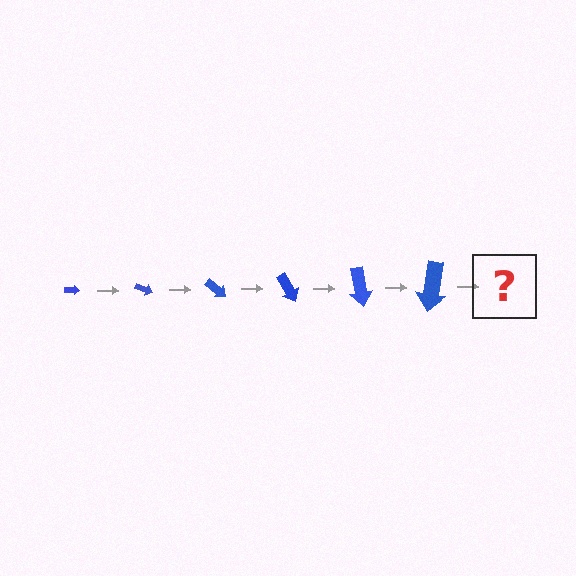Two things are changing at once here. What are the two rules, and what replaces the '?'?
The two rules are that the arrow grows larger each step and it rotates 20 degrees each step. The '?' should be an arrow, larger than the previous one and rotated 120 degrees from the start.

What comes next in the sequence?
The next element should be an arrow, larger than the previous one and rotated 120 degrees from the start.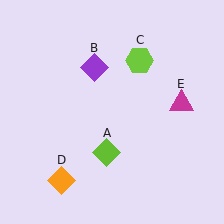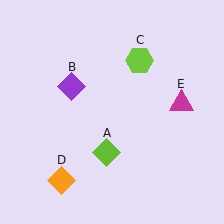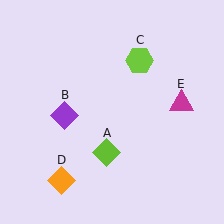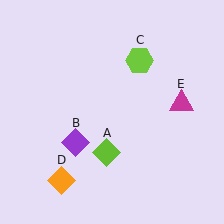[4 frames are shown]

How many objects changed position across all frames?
1 object changed position: purple diamond (object B).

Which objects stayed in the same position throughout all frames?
Lime diamond (object A) and lime hexagon (object C) and orange diamond (object D) and magenta triangle (object E) remained stationary.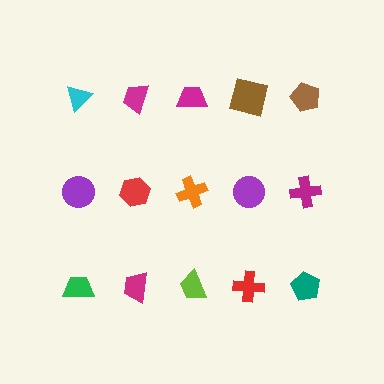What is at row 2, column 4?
A purple circle.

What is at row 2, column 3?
An orange cross.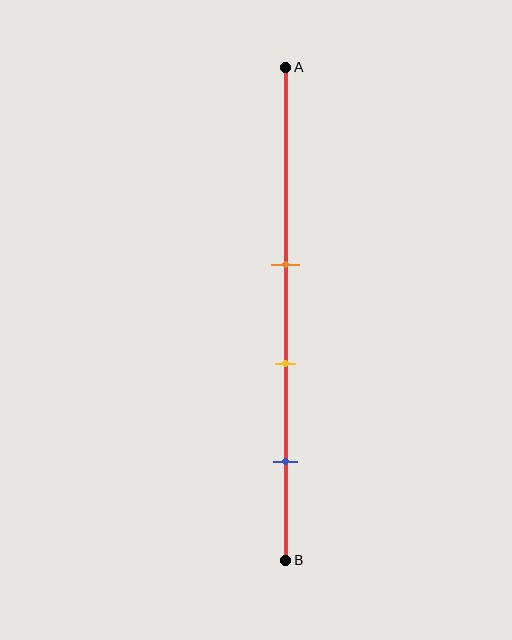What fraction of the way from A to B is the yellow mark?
The yellow mark is approximately 60% (0.6) of the way from A to B.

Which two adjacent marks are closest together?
The orange and yellow marks are the closest adjacent pair.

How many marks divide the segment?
There are 3 marks dividing the segment.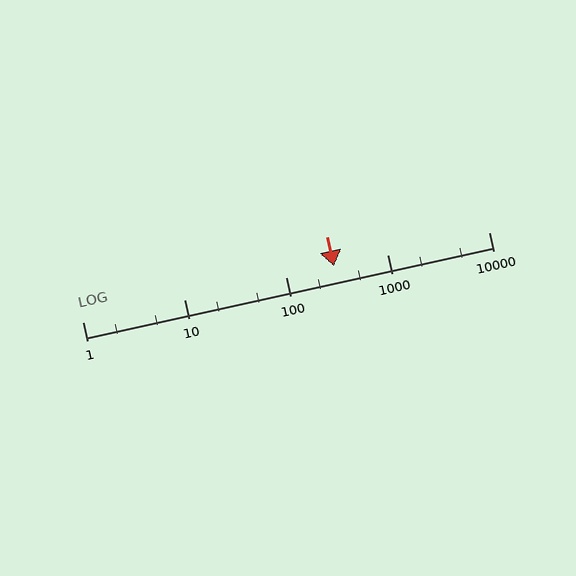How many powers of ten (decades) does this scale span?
The scale spans 4 decades, from 1 to 10000.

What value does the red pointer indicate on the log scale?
The pointer indicates approximately 300.